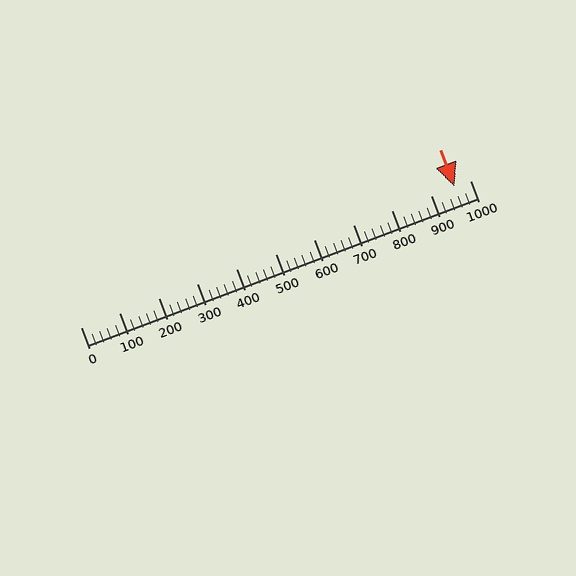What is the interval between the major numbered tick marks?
The major tick marks are spaced 100 units apart.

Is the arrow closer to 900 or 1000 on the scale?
The arrow is closer to 1000.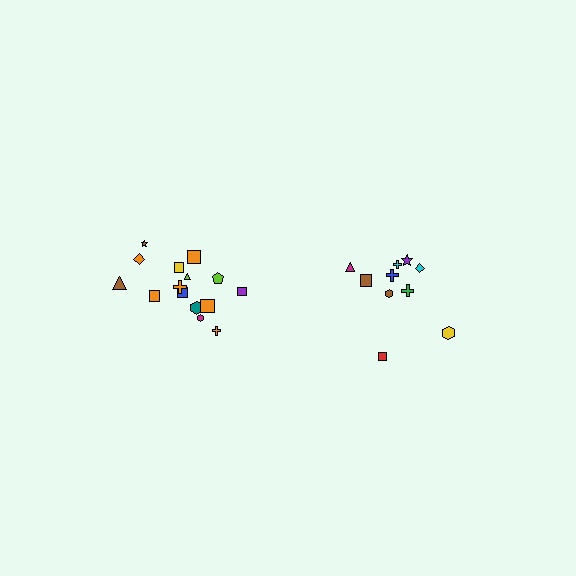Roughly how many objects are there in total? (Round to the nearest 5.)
Roughly 25 objects in total.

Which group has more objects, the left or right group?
The left group.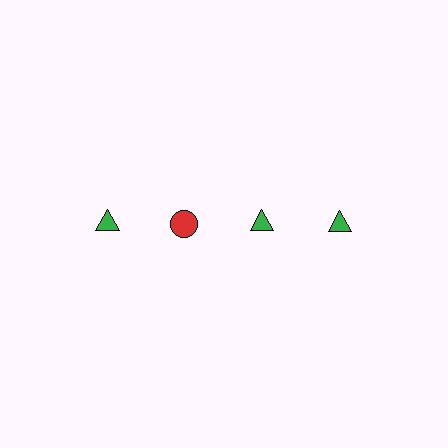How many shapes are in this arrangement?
There are 4 shapes arranged in a grid pattern.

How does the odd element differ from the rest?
It differs in both color (red instead of green) and shape (circle instead of triangle).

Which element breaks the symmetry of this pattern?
The red circle in the top row, second from left column breaks the symmetry. All other shapes are green triangles.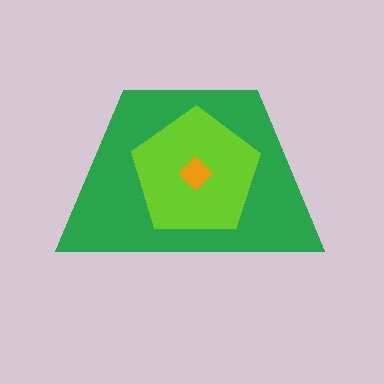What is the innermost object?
The orange diamond.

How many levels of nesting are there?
3.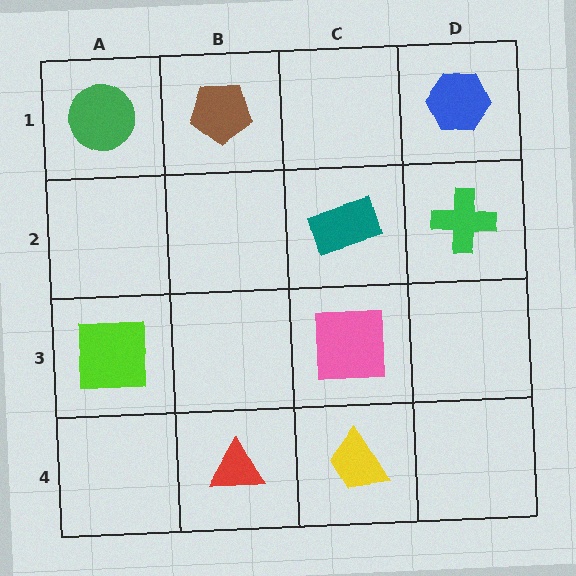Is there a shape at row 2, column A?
No, that cell is empty.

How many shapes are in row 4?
2 shapes.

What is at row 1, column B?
A brown pentagon.